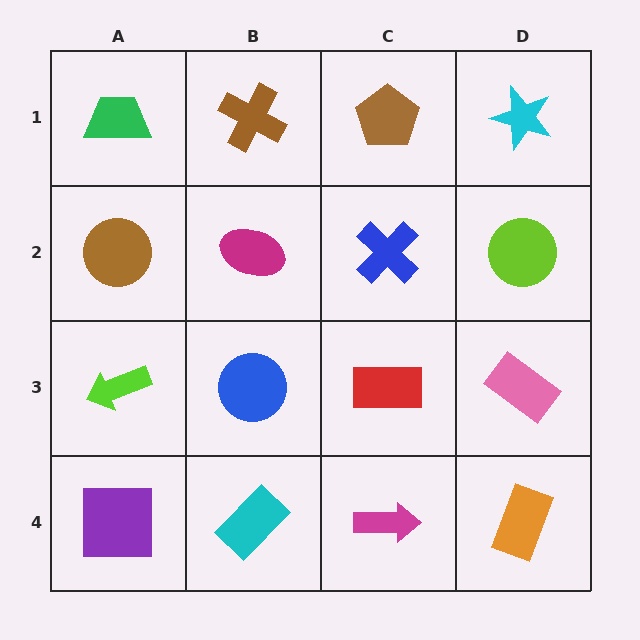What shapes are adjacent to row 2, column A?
A green trapezoid (row 1, column A), a lime arrow (row 3, column A), a magenta ellipse (row 2, column B).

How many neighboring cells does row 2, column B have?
4.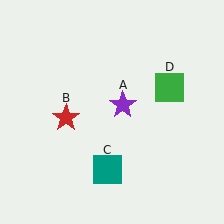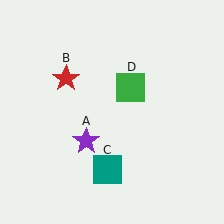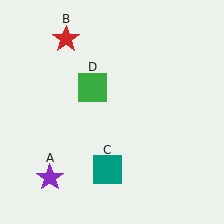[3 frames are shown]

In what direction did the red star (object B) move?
The red star (object B) moved up.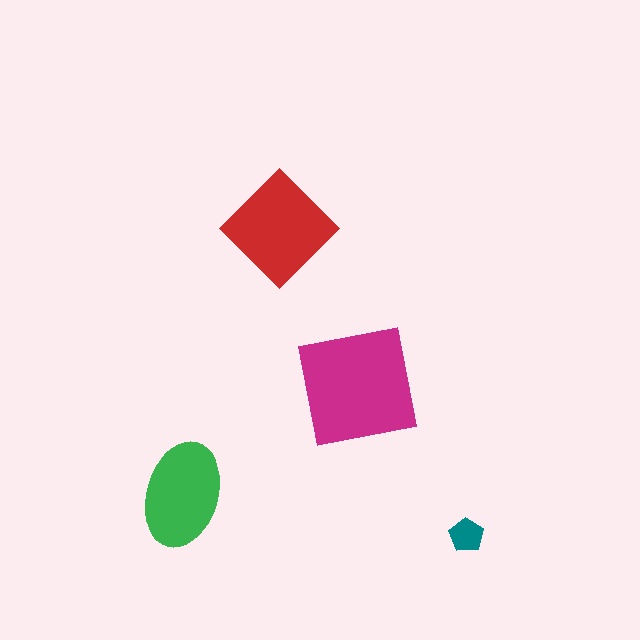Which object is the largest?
The magenta square.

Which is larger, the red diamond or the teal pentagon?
The red diamond.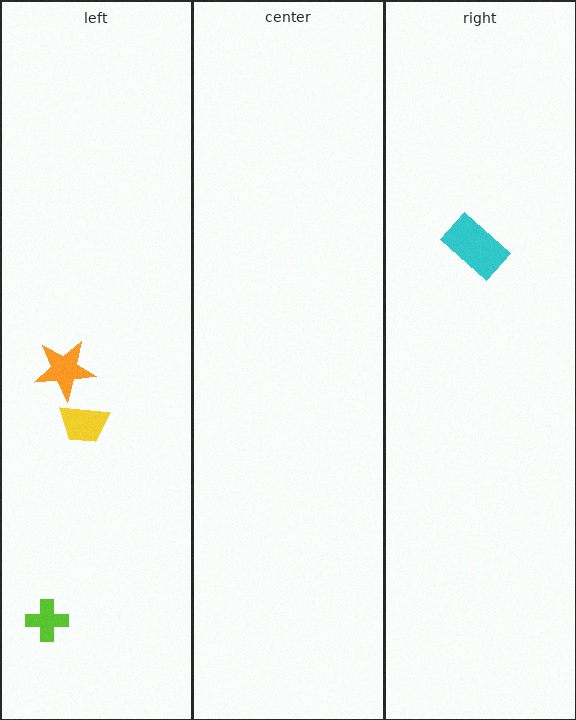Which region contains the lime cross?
The left region.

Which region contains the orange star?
The left region.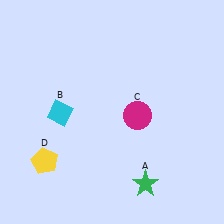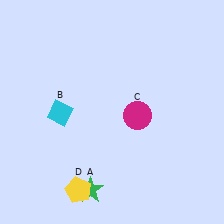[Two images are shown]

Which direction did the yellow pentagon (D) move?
The yellow pentagon (D) moved right.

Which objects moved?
The objects that moved are: the green star (A), the yellow pentagon (D).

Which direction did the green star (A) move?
The green star (A) moved left.